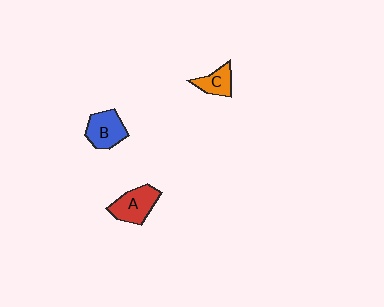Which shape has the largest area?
Shape A (red).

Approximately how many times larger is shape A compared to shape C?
Approximately 1.5 times.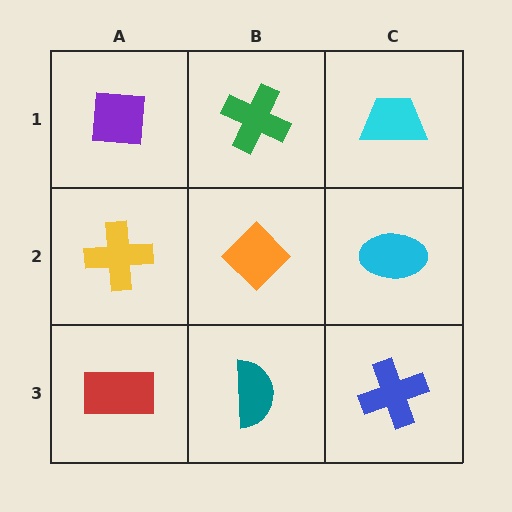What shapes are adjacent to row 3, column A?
A yellow cross (row 2, column A), a teal semicircle (row 3, column B).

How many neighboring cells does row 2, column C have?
3.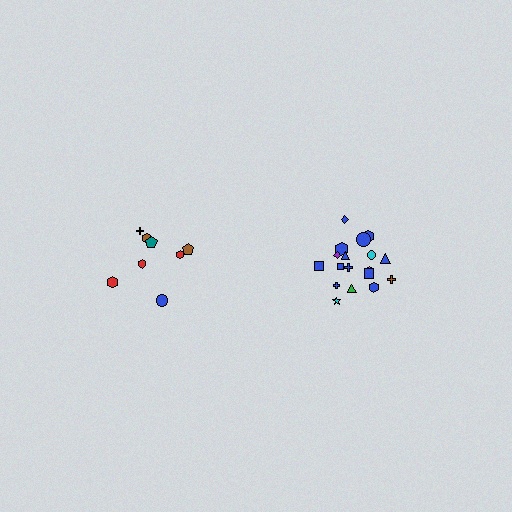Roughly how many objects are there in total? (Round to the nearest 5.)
Roughly 25 objects in total.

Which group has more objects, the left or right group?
The right group.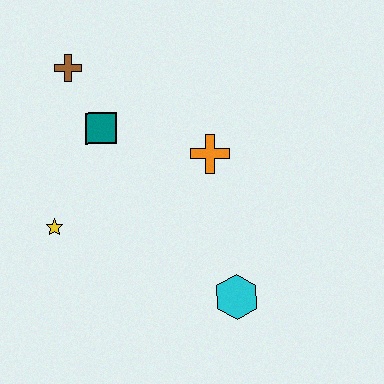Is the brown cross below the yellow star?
No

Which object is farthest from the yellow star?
The cyan hexagon is farthest from the yellow star.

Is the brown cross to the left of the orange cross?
Yes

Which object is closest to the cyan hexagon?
The orange cross is closest to the cyan hexagon.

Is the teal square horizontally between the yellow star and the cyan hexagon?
Yes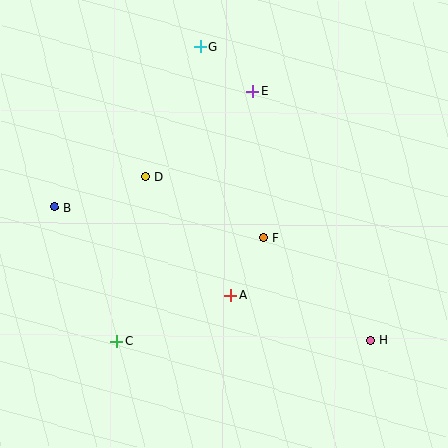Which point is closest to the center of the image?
Point F at (264, 238) is closest to the center.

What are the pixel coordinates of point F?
Point F is at (264, 238).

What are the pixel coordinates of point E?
Point E is at (253, 92).